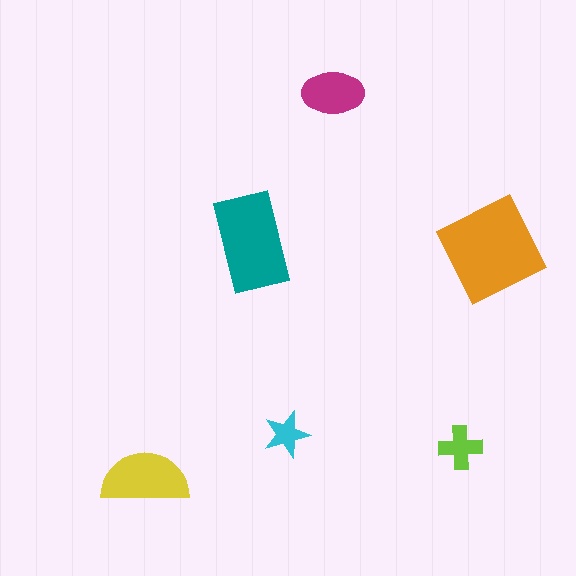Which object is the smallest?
The cyan star.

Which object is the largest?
The orange diamond.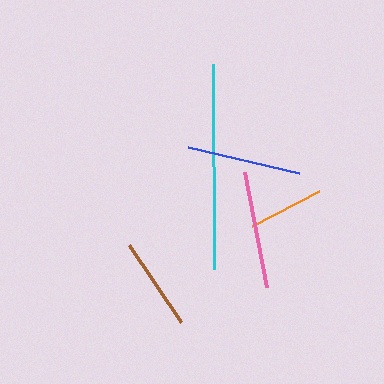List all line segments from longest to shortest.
From longest to shortest: cyan, pink, blue, brown, orange.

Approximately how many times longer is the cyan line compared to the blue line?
The cyan line is approximately 1.8 times the length of the blue line.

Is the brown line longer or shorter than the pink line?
The pink line is longer than the brown line.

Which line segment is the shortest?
The orange line is the shortest at approximately 76 pixels.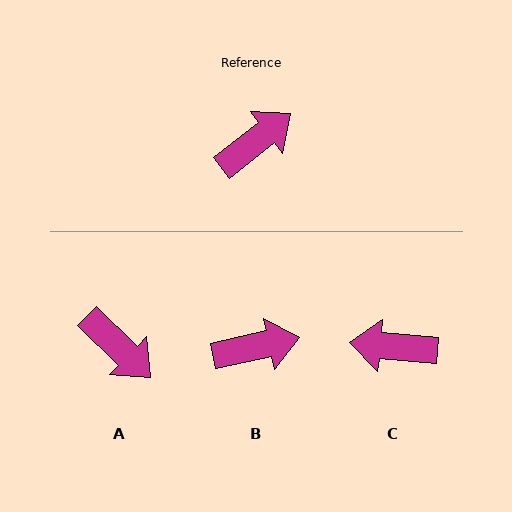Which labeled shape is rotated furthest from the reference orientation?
C, about 137 degrees away.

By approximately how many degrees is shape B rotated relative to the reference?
Approximately 26 degrees clockwise.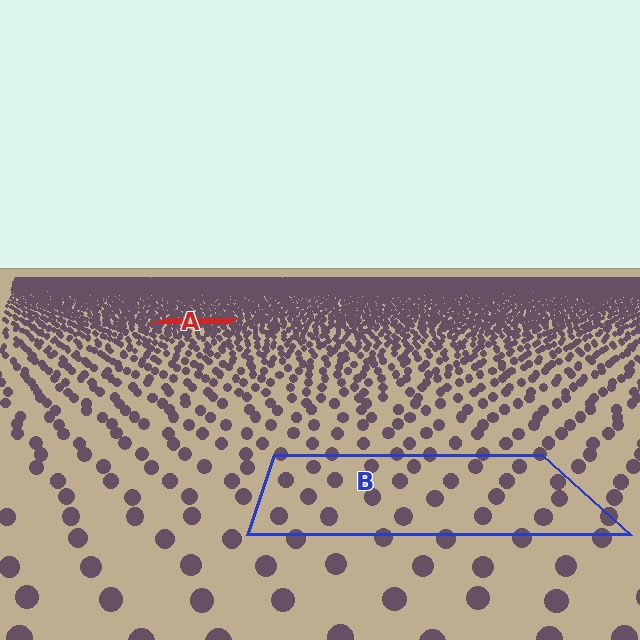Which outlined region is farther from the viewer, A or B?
Region A is farther from the viewer — the texture elements inside it appear smaller and more densely packed.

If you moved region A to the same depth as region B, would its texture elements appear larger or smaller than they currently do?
They would appear larger. At a closer depth, the same texture elements are projected at a bigger on-screen size.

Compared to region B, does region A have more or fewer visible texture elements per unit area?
Region A has more texture elements per unit area — they are packed more densely because it is farther away.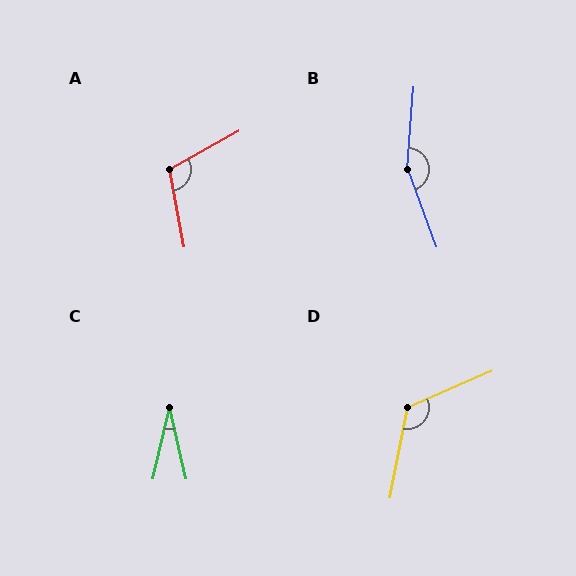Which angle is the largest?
B, at approximately 156 degrees.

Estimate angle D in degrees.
Approximately 124 degrees.